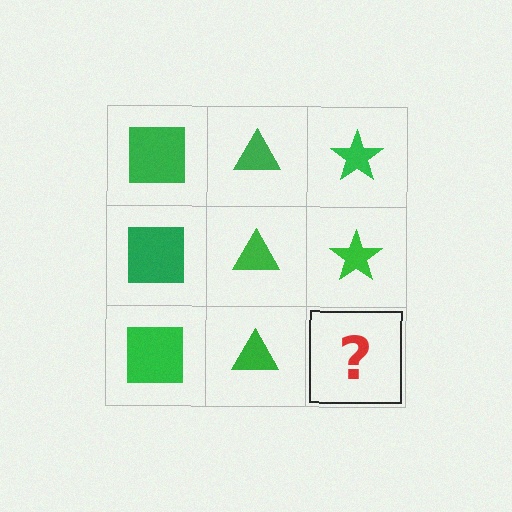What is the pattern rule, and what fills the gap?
The rule is that each column has a consistent shape. The gap should be filled with a green star.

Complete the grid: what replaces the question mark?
The question mark should be replaced with a green star.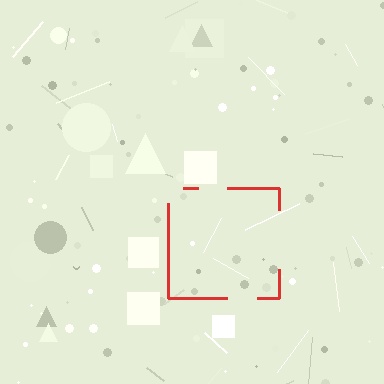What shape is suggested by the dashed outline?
The dashed outline suggests a square.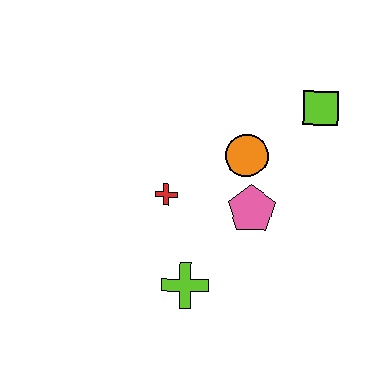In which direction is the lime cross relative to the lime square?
The lime cross is below the lime square.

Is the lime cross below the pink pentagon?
Yes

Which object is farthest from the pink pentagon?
The lime square is farthest from the pink pentagon.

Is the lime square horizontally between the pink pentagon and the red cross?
No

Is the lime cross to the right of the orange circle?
No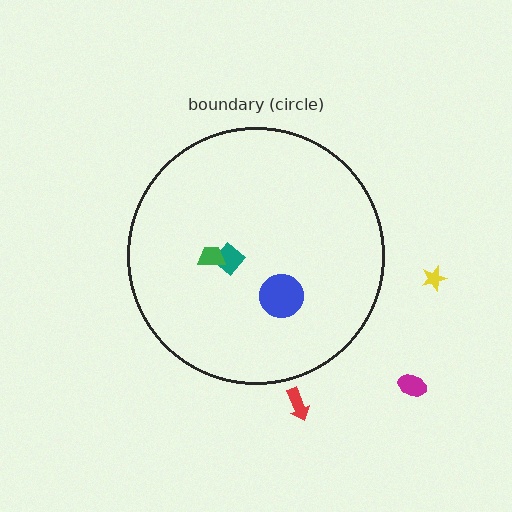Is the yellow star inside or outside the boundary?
Outside.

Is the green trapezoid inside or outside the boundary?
Inside.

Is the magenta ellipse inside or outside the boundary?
Outside.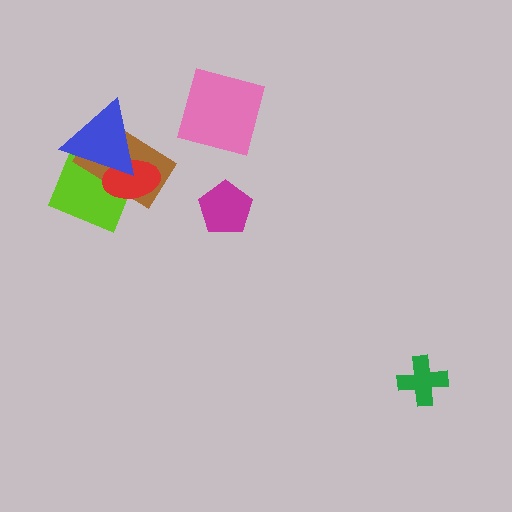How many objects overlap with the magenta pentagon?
0 objects overlap with the magenta pentagon.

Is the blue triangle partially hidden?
No, no other shape covers it.